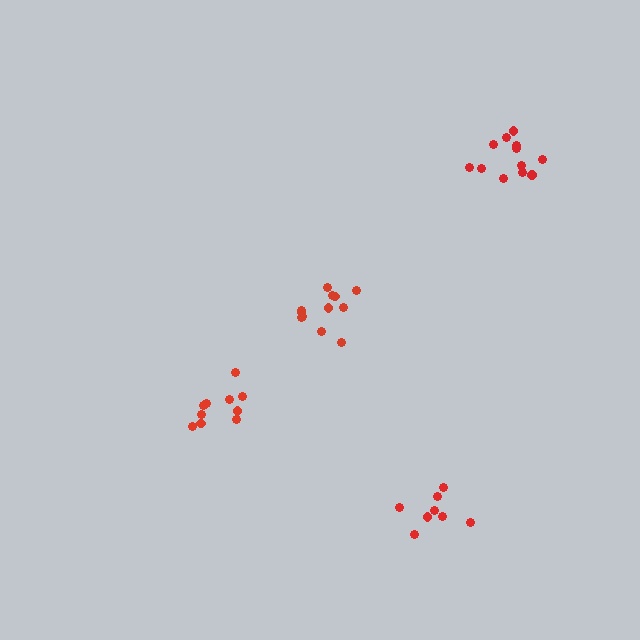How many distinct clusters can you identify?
There are 4 distinct clusters.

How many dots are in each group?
Group 1: 12 dots, Group 2: 12 dots, Group 3: 8 dots, Group 4: 10 dots (42 total).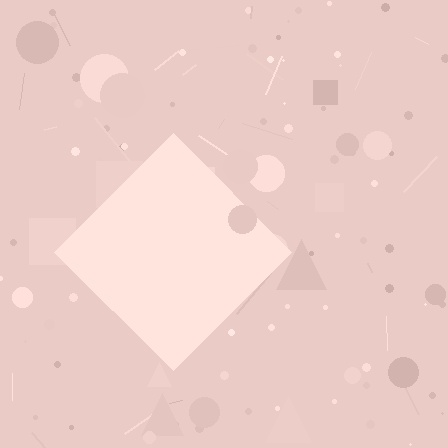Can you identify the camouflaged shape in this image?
The camouflaged shape is a diamond.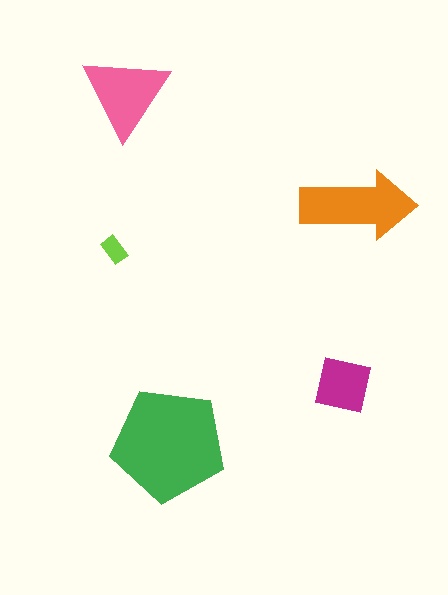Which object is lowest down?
The green pentagon is bottommost.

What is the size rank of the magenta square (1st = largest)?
4th.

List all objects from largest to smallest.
The green pentagon, the orange arrow, the pink triangle, the magenta square, the lime rectangle.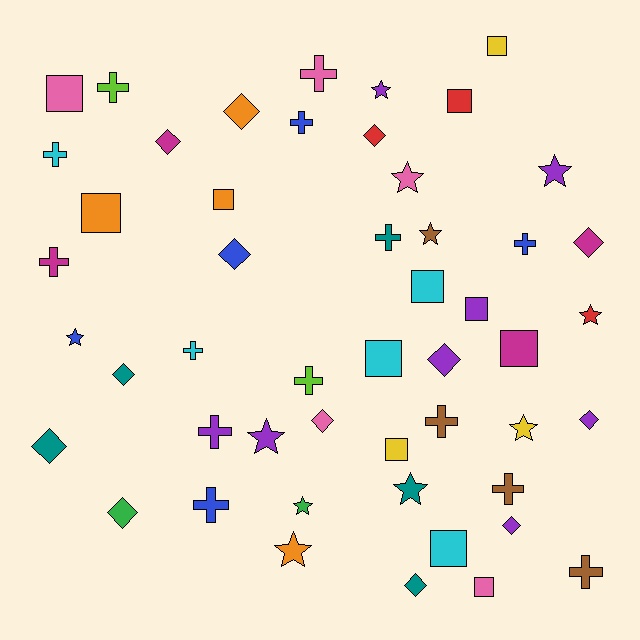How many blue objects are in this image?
There are 5 blue objects.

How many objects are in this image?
There are 50 objects.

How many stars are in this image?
There are 11 stars.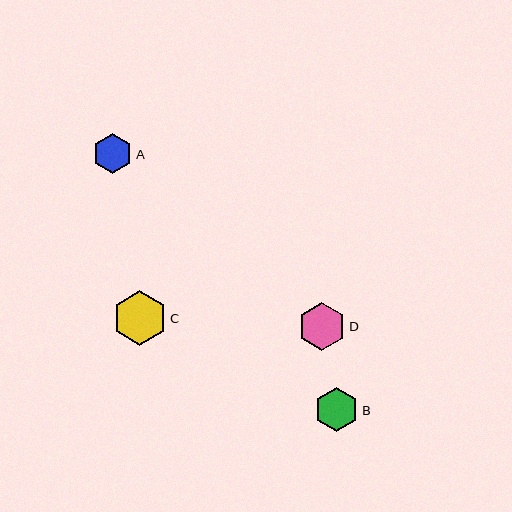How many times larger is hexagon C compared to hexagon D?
Hexagon C is approximately 1.1 times the size of hexagon D.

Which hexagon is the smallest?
Hexagon A is the smallest with a size of approximately 40 pixels.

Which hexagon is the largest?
Hexagon C is the largest with a size of approximately 54 pixels.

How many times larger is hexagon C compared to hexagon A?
Hexagon C is approximately 1.4 times the size of hexagon A.